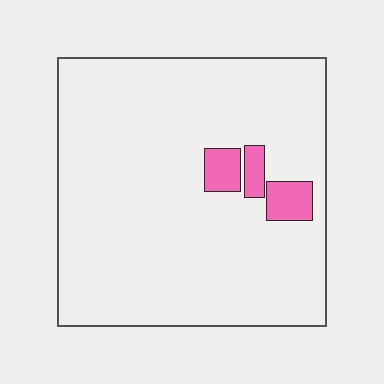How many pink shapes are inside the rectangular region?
3.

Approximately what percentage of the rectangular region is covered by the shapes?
Approximately 5%.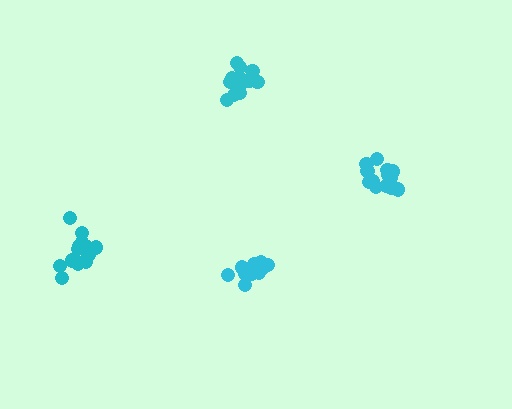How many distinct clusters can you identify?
There are 4 distinct clusters.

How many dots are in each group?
Group 1: 14 dots, Group 2: 14 dots, Group 3: 13 dots, Group 4: 16 dots (57 total).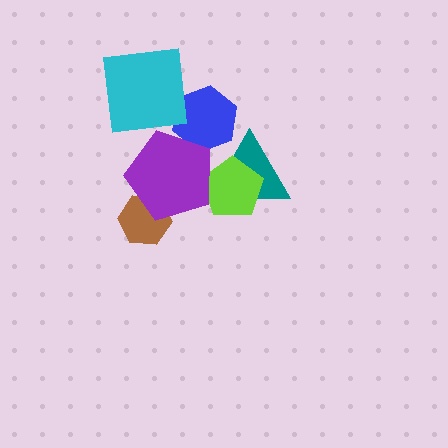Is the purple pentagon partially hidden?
No, no other shape covers it.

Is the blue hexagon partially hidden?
Yes, it is partially covered by another shape.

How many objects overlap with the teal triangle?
3 objects overlap with the teal triangle.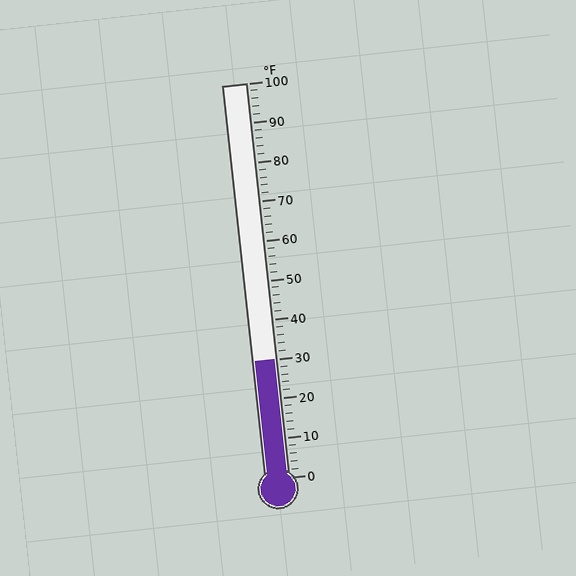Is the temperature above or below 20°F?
The temperature is above 20°F.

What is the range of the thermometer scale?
The thermometer scale ranges from 0°F to 100°F.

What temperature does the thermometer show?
The thermometer shows approximately 30°F.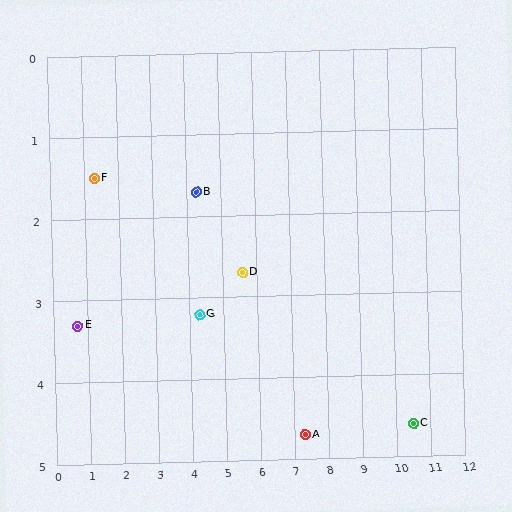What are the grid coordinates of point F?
Point F is at approximately (1.3, 1.5).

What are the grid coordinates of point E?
Point E is at approximately (0.7, 3.3).